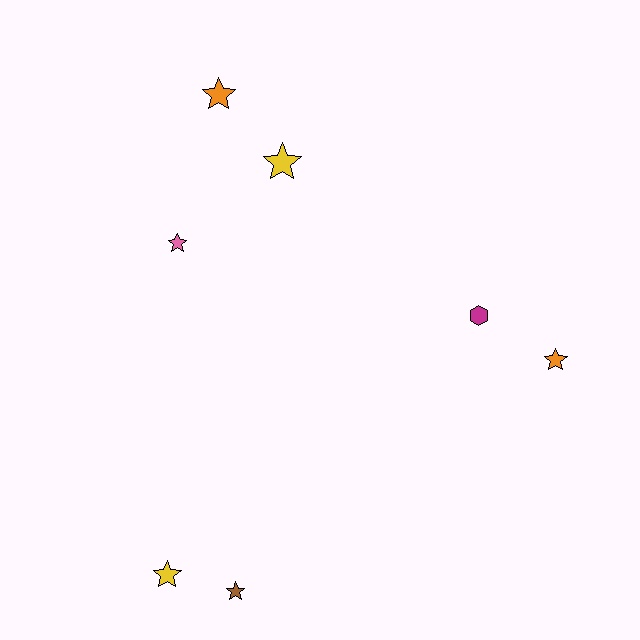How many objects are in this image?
There are 7 objects.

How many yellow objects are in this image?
There are 2 yellow objects.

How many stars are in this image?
There are 6 stars.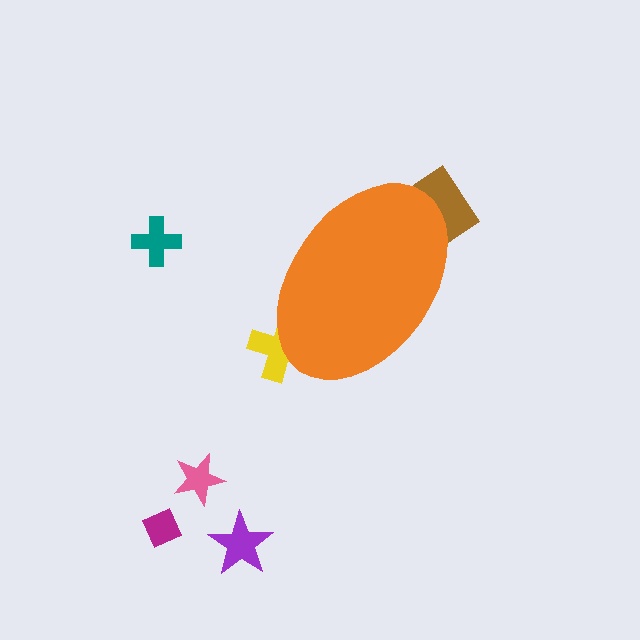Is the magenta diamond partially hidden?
No, the magenta diamond is fully visible.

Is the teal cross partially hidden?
No, the teal cross is fully visible.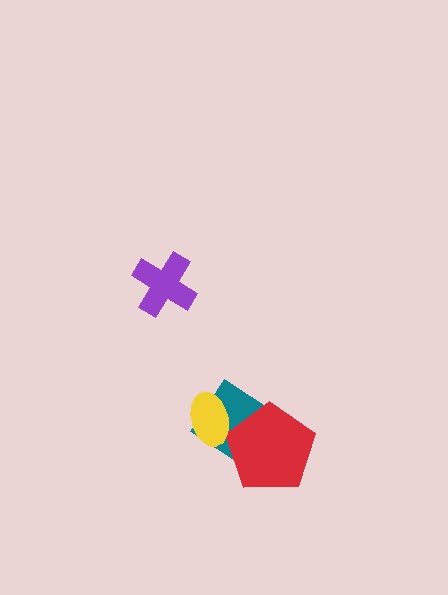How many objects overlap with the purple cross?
0 objects overlap with the purple cross.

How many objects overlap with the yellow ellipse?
1 object overlaps with the yellow ellipse.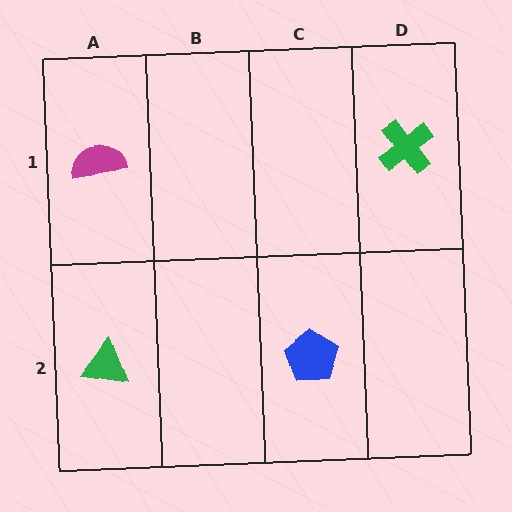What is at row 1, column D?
A green cross.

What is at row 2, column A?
A green triangle.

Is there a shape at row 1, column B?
No, that cell is empty.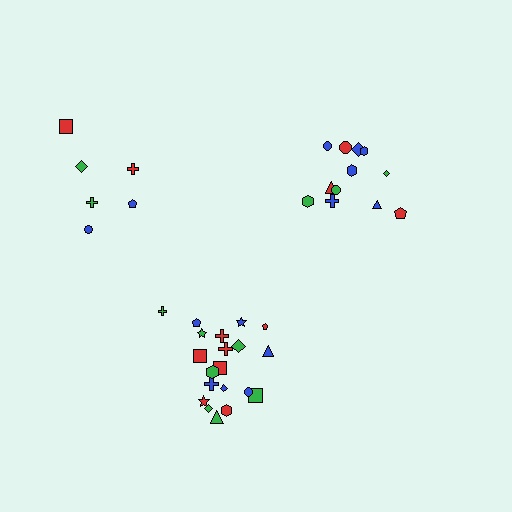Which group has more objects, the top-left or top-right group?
The top-right group.